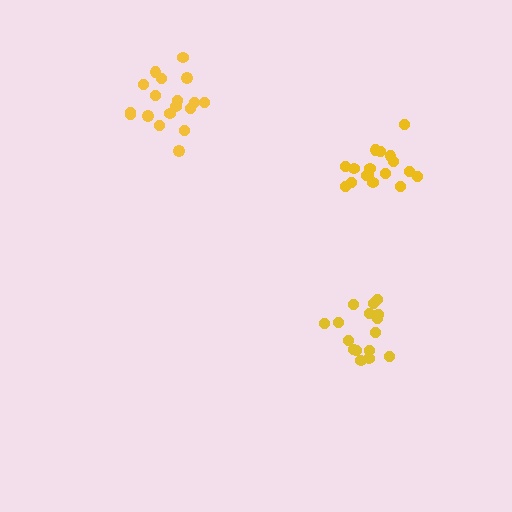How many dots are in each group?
Group 1: 18 dots, Group 2: 17 dots, Group 3: 18 dots (53 total).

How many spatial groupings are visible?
There are 3 spatial groupings.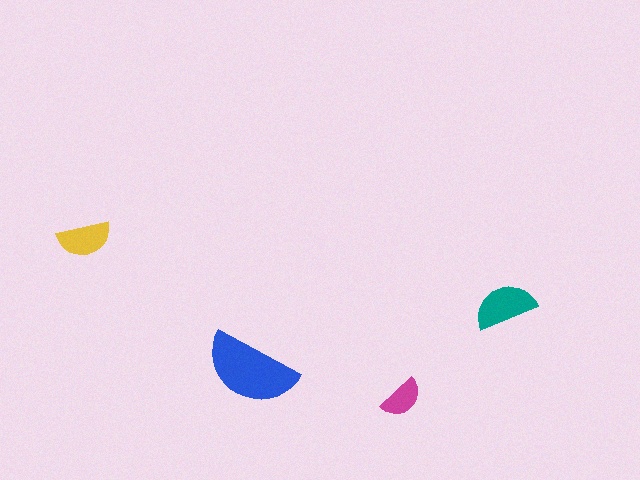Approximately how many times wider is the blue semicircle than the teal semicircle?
About 1.5 times wider.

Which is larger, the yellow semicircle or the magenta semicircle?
The yellow one.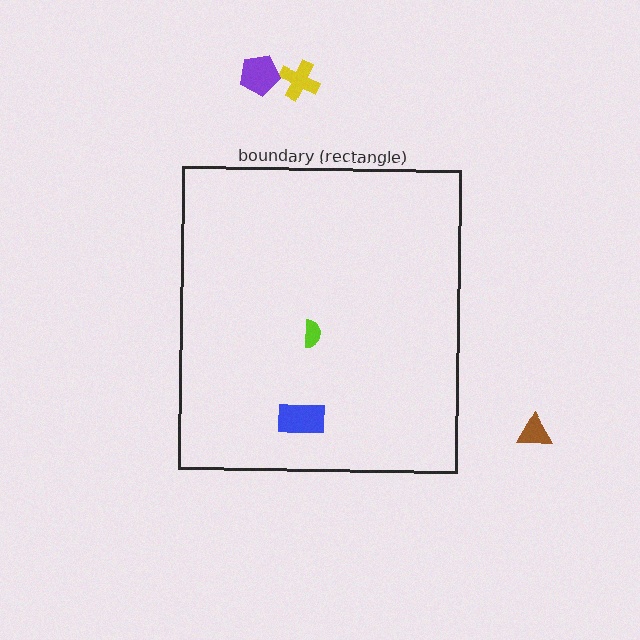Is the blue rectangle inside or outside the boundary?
Inside.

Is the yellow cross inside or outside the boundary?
Outside.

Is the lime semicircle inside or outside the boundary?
Inside.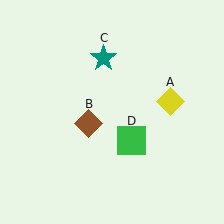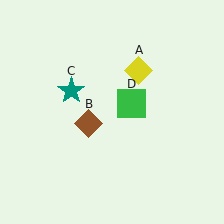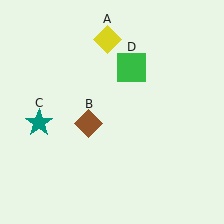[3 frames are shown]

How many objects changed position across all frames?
3 objects changed position: yellow diamond (object A), teal star (object C), green square (object D).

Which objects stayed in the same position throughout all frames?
Brown diamond (object B) remained stationary.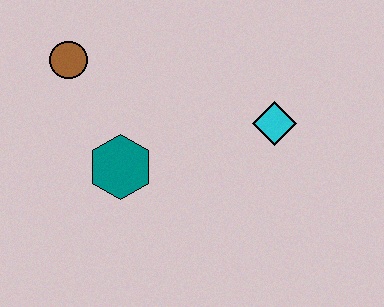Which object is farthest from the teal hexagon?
The cyan diamond is farthest from the teal hexagon.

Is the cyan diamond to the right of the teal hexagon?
Yes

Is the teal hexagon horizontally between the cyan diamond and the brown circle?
Yes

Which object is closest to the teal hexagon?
The brown circle is closest to the teal hexagon.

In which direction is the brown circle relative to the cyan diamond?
The brown circle is to the left of the cyan diamond.